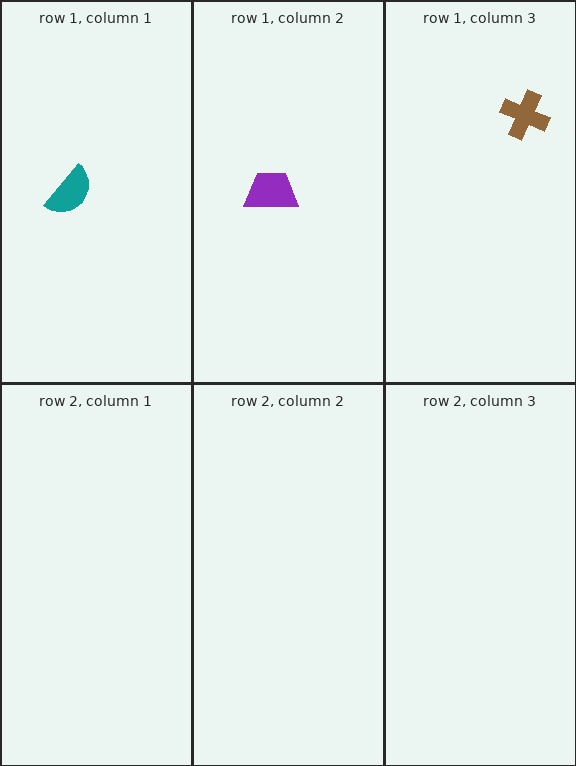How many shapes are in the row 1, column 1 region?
1.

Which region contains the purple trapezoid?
The row 1, column 2 region.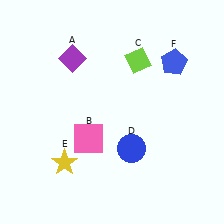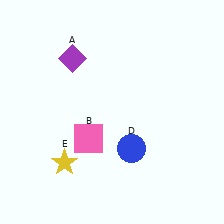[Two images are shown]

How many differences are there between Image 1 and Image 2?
There are 2 differences between the two images.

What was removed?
The lime diamond (C), the blue pentagon (F) were removed in Image 2.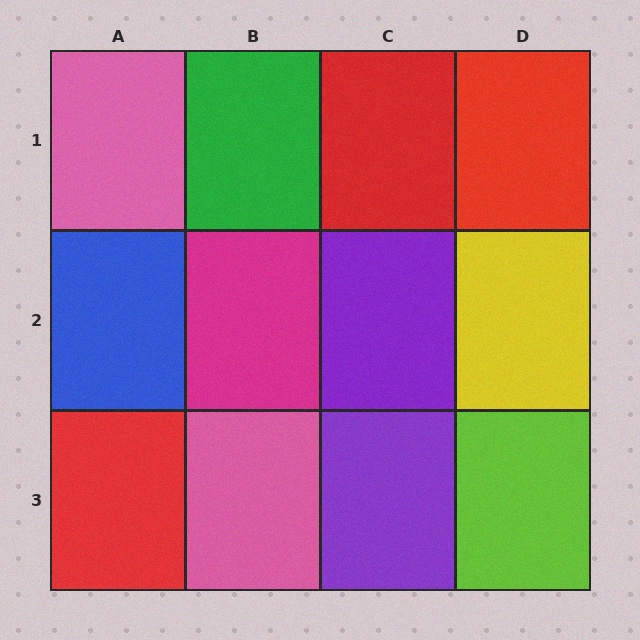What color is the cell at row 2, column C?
Purple.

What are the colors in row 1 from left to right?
Pink, green, red, red.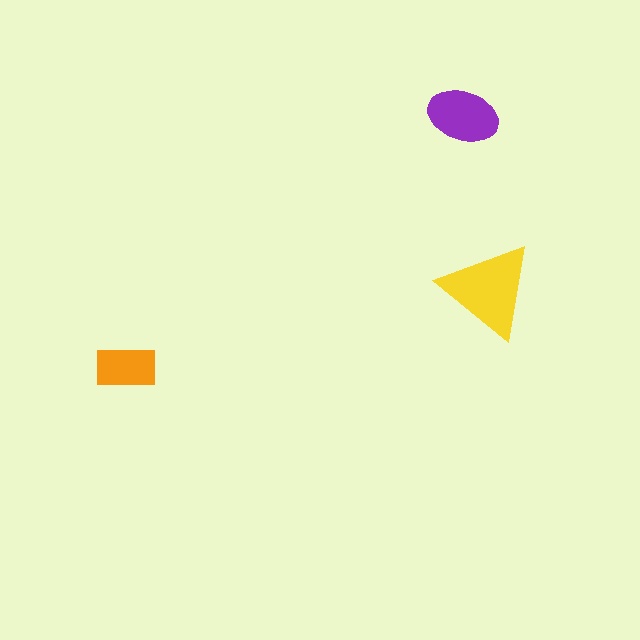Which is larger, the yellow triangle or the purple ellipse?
The yellow triangle.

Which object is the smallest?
The orange rectangle.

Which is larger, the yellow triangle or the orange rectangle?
The yellow triangle.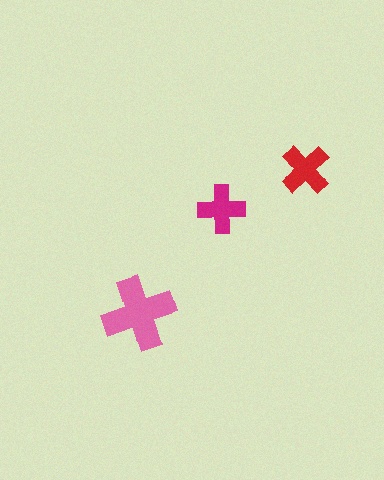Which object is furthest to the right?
The red cross is rightmost.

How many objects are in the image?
There are 3 objects in the image.